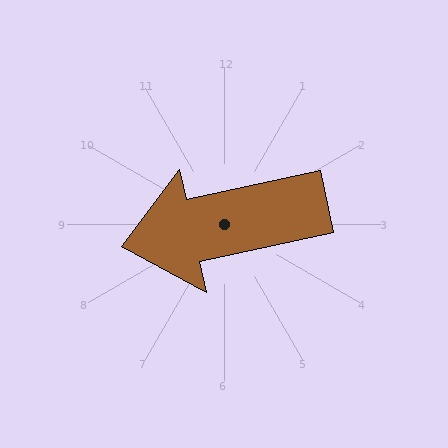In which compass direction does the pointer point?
West.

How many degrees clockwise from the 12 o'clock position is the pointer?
Approximately 258 degrees.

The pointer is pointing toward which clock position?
Roughly 9 o'clock.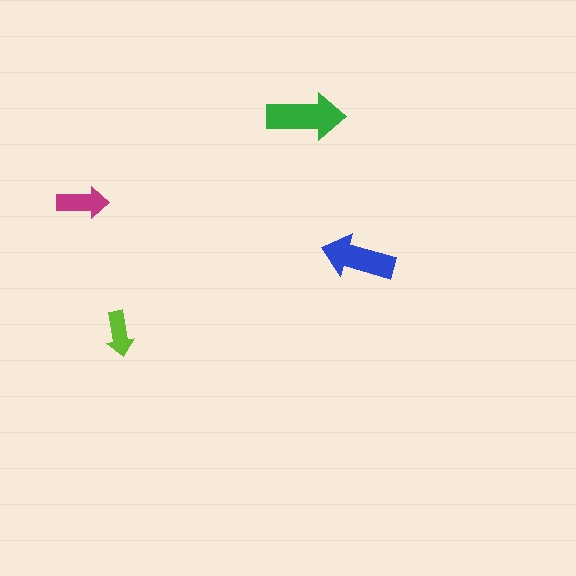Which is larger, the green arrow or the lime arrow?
The green one.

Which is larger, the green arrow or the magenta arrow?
The green one.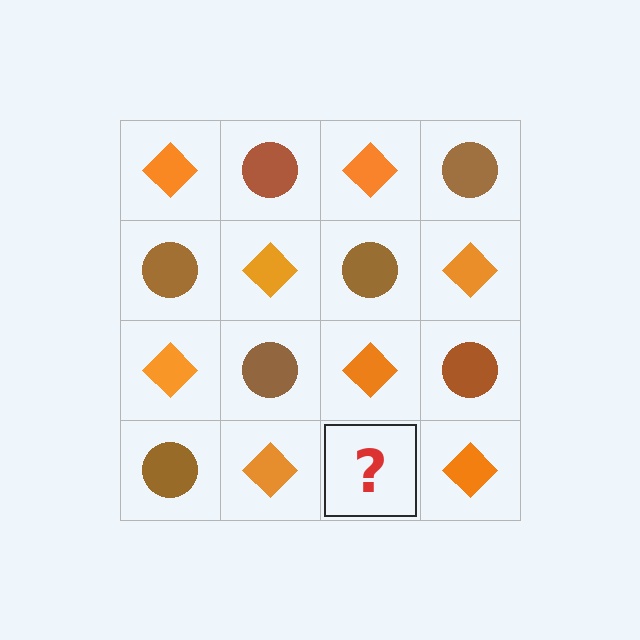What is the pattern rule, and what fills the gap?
The rule is that it alternates orange diamond and brown circle in a checkerboard pattern. The gap should be filled with a brown circle.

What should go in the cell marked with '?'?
The missing cell should contain a brown circle.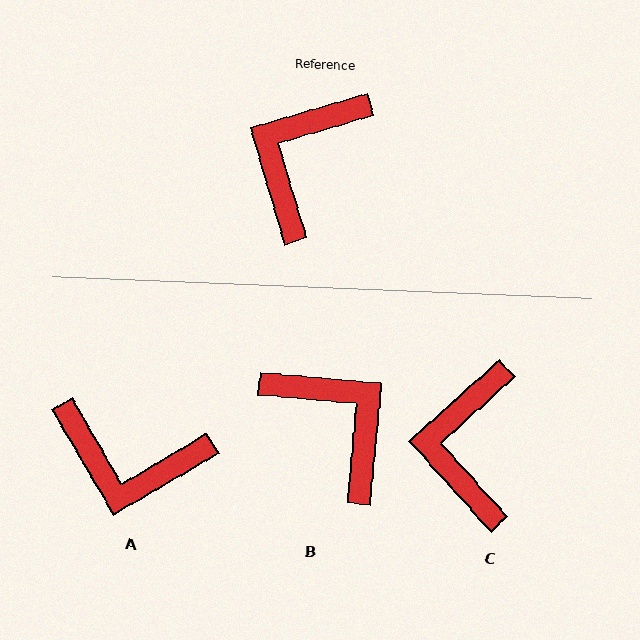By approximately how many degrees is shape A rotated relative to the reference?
Approximately 104 degrees counter-clockwise.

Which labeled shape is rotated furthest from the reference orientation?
B, about 112 degrees away.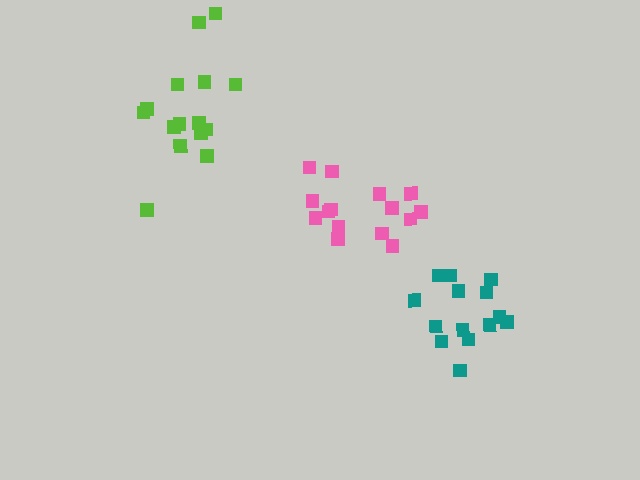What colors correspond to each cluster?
The clusters are colored: pink, teal, lime.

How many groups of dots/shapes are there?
There are 3 groups.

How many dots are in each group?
Group 1: 15 dots, Group 2: 14 dots, Group 3: 15 dots (44 total).